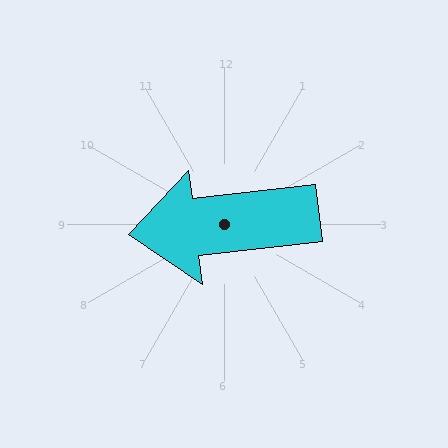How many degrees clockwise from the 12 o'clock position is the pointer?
Approximately 263 degrees.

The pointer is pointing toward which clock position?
Roughly 9 o'clock.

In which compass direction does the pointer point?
West.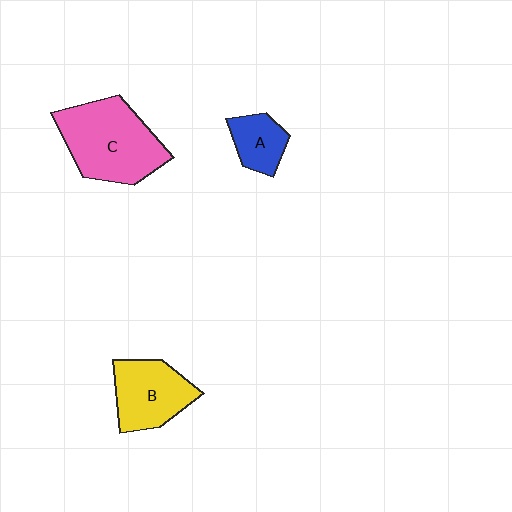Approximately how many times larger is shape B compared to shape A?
Approximately 1.8 times.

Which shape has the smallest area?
Shape A (blue).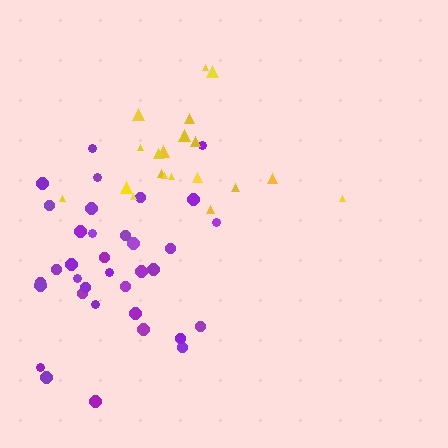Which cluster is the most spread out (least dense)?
Yellow.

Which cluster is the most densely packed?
Purple.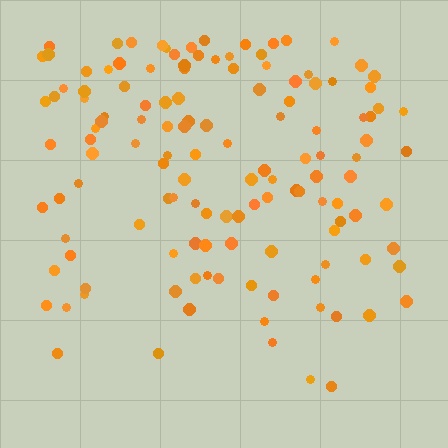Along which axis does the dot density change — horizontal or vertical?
Vertical.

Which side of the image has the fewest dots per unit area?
The bottom.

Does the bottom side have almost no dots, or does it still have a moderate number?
Still a moderate number, just noticeably fewer than the top.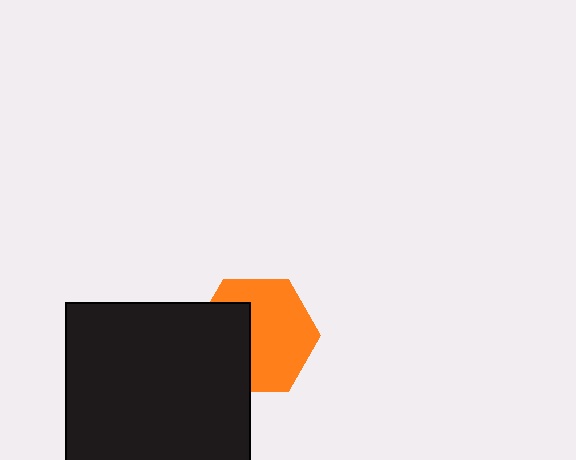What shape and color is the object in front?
The object in front is a black square.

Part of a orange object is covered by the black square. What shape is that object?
It is a hexagon.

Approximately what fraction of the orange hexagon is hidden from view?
Roughly 39% of the orange hexagon is hidden behind the black square.